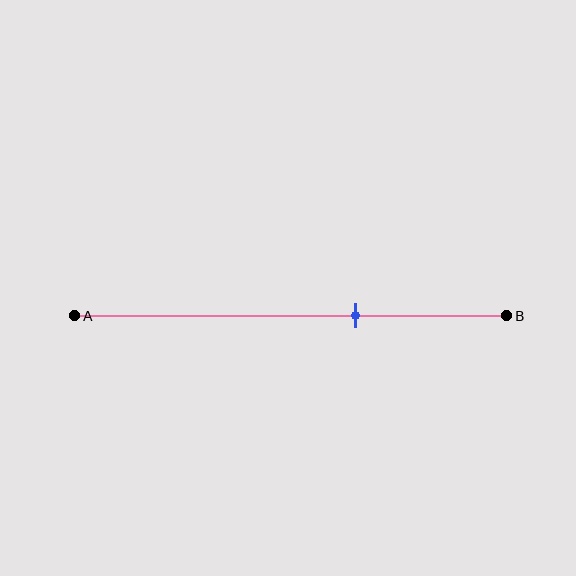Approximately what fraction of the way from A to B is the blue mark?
The blue mark is approximately 65% of the way from A to B.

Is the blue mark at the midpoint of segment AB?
No, the mark is at about 65% from A, not at the 50% midpoint.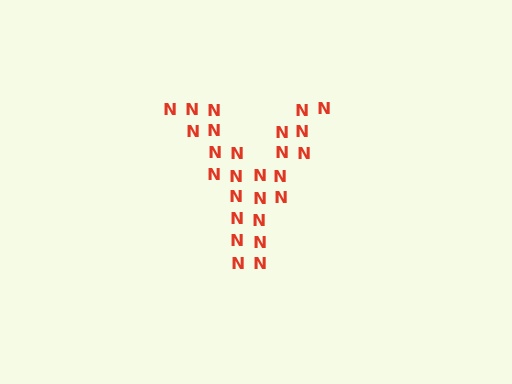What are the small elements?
The small elements are letter N's.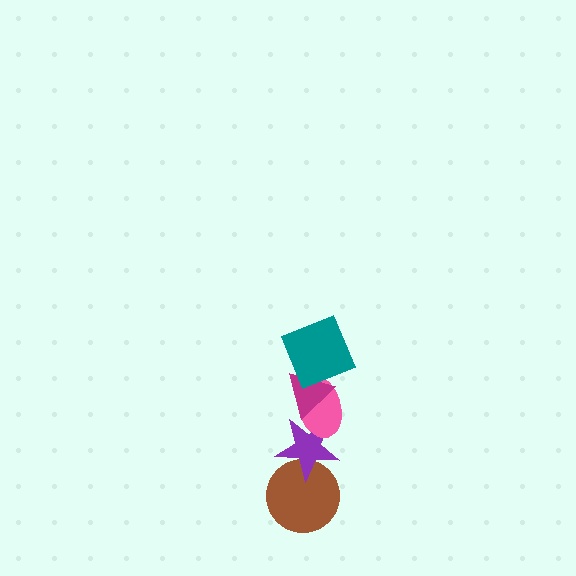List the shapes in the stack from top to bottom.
From top to bottom: the teal square, the magenta triangle, the pink ellipse, the purple star, the brown circle.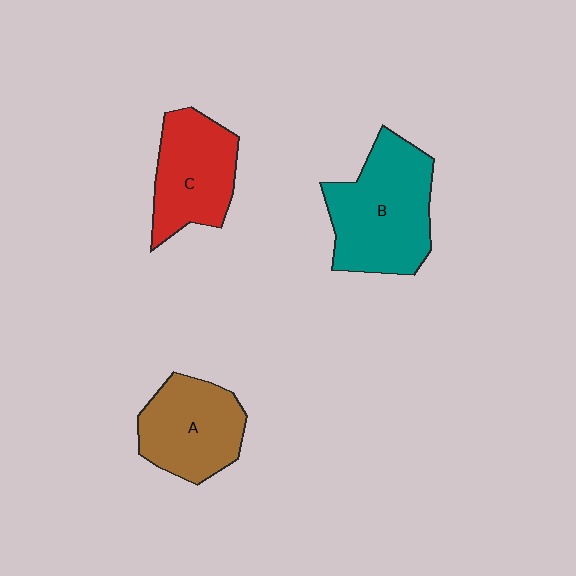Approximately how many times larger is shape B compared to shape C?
Approximately 1.3 times.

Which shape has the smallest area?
Shape A (brown).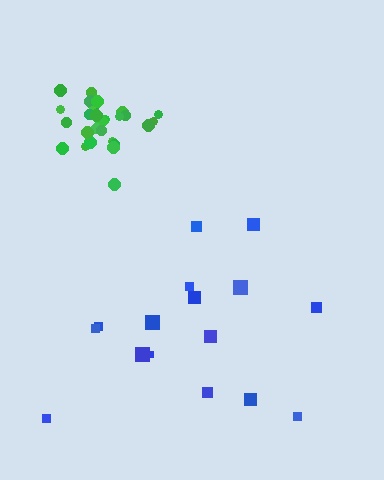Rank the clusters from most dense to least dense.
green, blue.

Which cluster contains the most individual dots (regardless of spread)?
Green (28).